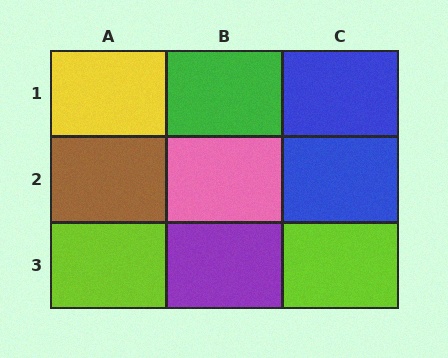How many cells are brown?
1 cell is brown.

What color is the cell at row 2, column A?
Brown.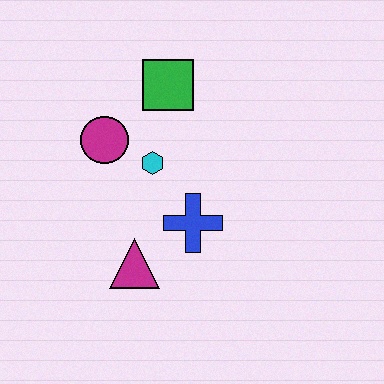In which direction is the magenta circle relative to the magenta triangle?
The magenta circle is above the magenta triangle.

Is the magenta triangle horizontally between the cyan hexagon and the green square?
No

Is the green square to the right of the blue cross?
No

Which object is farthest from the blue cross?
The green square is farthest from the blue cross.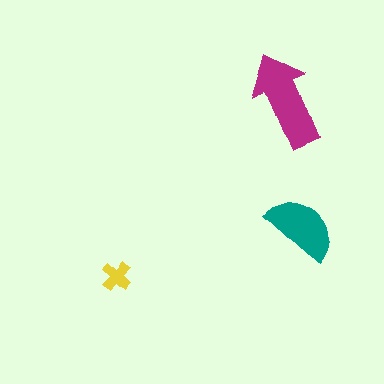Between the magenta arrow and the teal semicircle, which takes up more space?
The magenta arrow.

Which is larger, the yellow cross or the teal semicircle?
The teal semicircle.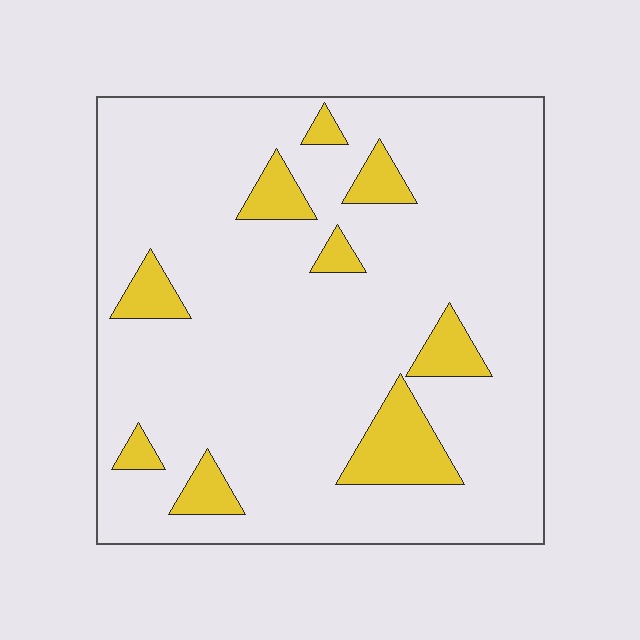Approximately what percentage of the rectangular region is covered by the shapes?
Approximately 15%.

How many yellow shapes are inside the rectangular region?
9.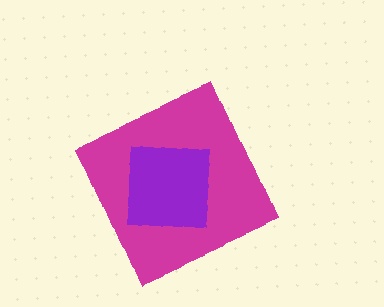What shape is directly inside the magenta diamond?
The purple square.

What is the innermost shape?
The purple square.